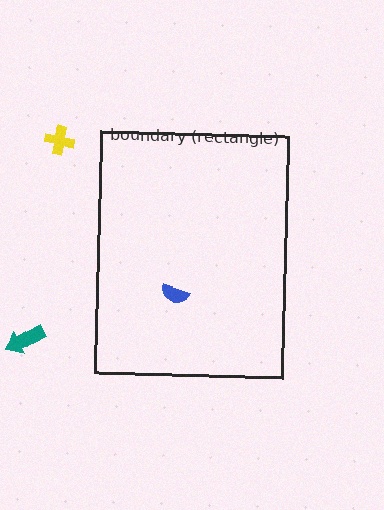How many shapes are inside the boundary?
1 inside, 2 outside.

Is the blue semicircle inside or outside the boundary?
Inside.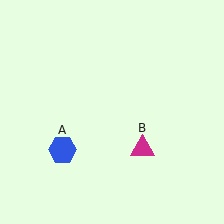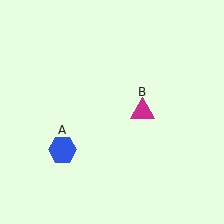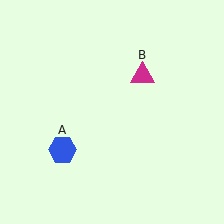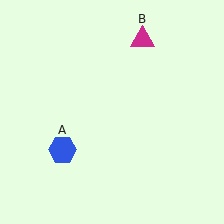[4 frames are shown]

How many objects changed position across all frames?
1 object changed position: magenta triangle (object B).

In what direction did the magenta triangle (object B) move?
The magenta triangle (object B) moved up.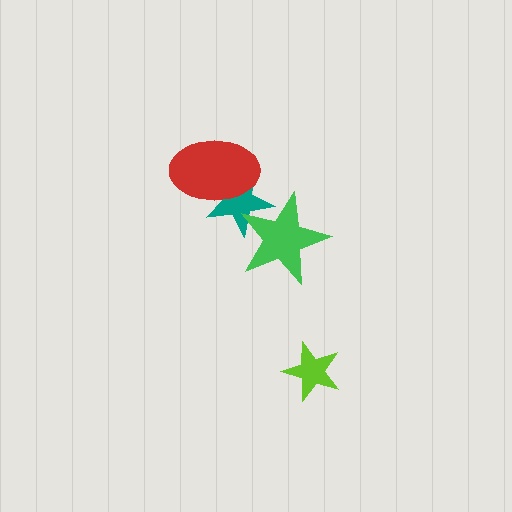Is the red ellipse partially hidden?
No, no other shape covers it.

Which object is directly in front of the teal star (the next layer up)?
The red ellipse is directly in front of the teal star.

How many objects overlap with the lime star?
0 objects overlap with the lime star.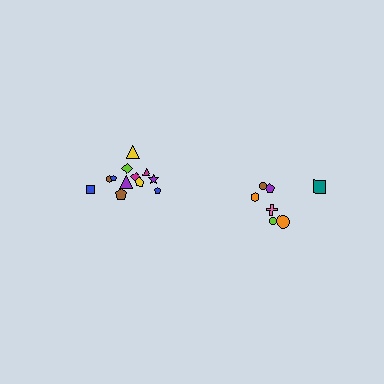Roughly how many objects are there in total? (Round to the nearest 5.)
Roughly 20 objects in total.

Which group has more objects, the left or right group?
The left group.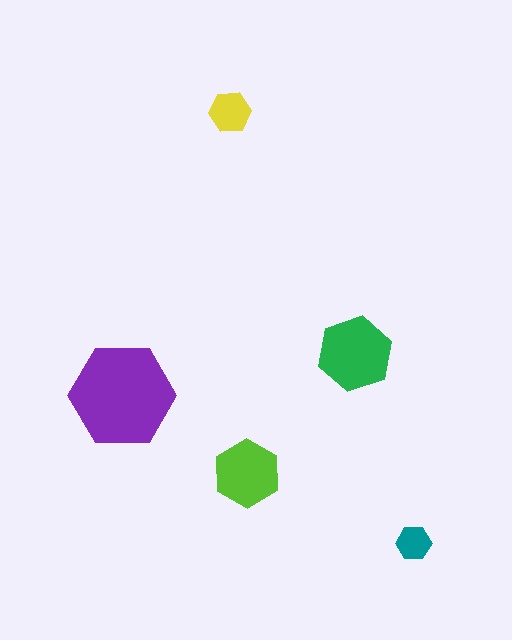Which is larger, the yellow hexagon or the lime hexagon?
The lime one.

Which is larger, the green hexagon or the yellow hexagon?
The green one.